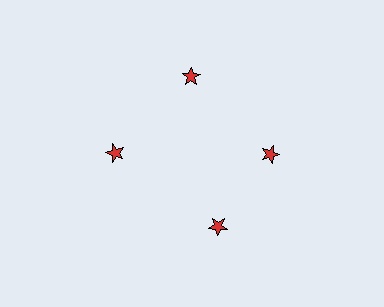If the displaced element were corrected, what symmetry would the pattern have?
It would have 4-fold rotational symmetry — the pattern would map onto itself every 90 degrees.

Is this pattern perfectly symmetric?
No. The 4 red stars are arranged in a ring, but one element near the 6 o'clock position is rotated out of alignment along the ring, breaking the 4-fold rotational symmetry.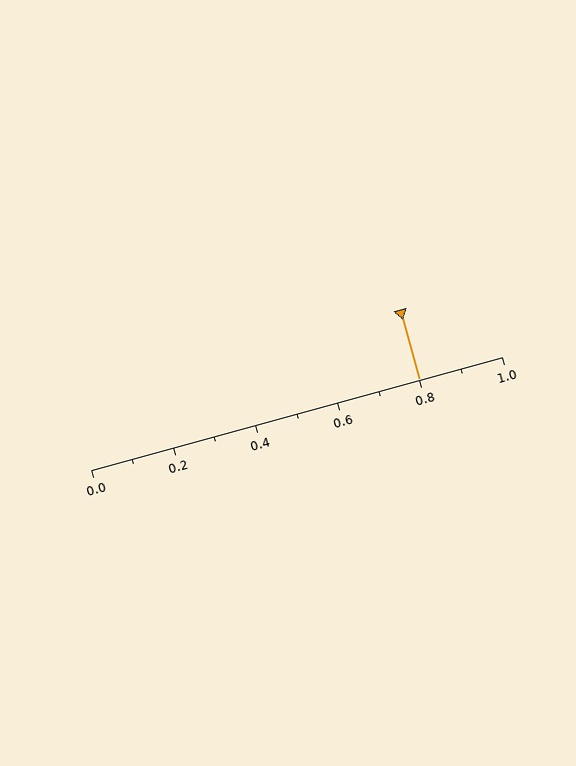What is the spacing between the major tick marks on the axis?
The major ticks are spaced 0.2 apart.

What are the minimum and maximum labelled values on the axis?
The axis runs from 0.0 to 1.0.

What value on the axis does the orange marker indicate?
The marker indicates approximately 0.8.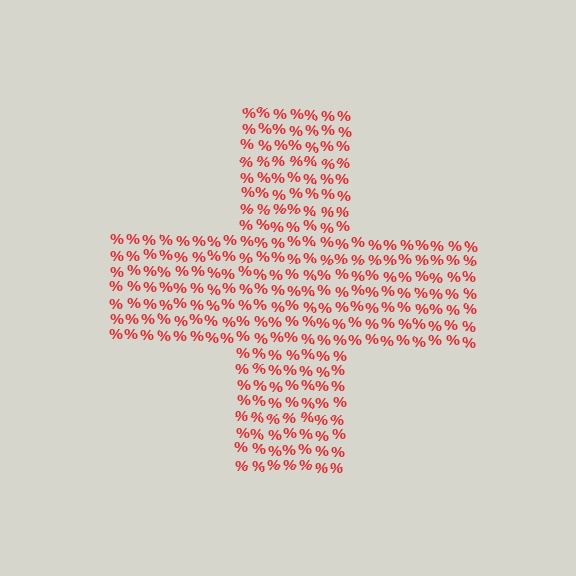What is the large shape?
The large shape is a cross.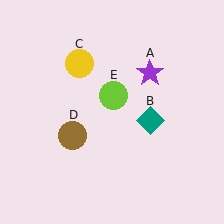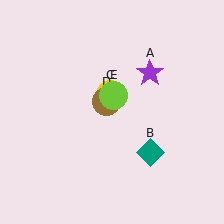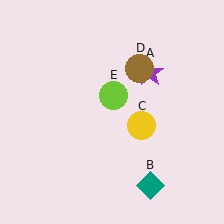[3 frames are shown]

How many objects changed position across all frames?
3 objects changed position: teal diamond (object B), yellow circle (object C), brown circle (object D).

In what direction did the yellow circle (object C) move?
The yellow circle (object C) moved down and to the right.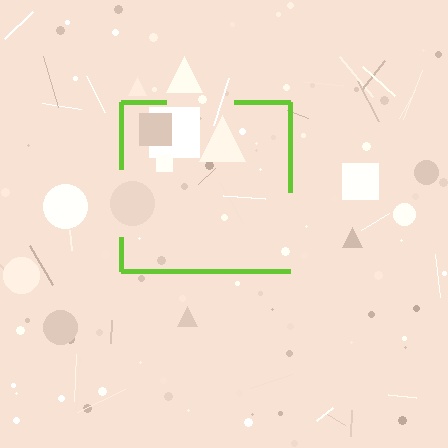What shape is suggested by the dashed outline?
The dashed outline suggests a square.